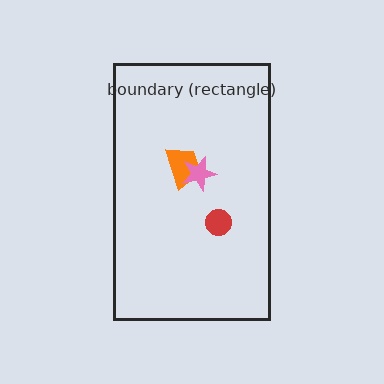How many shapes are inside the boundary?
3 inside, 0 outside.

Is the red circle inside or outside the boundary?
Inside.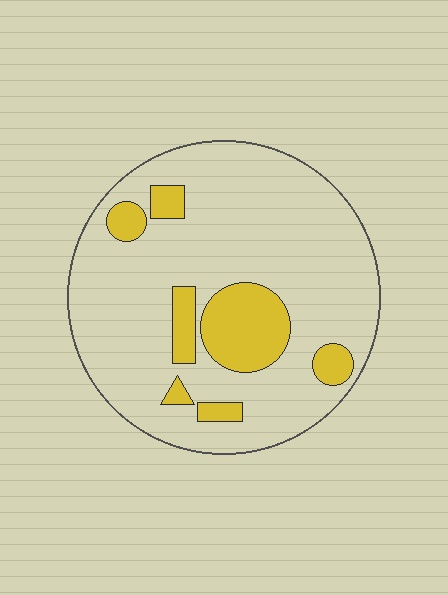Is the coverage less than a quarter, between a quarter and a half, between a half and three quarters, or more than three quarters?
Less than a quarter.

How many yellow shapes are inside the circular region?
7.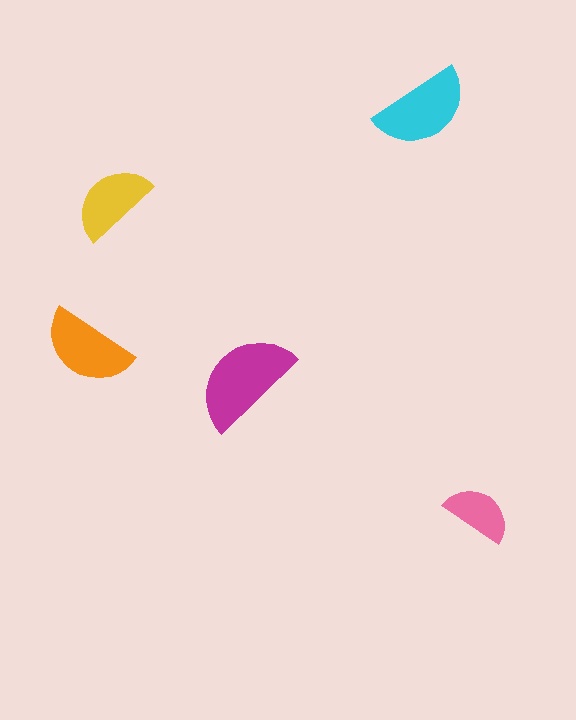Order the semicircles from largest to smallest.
the magenta one, the cyan one, the orange one, the yellow one, the pink one.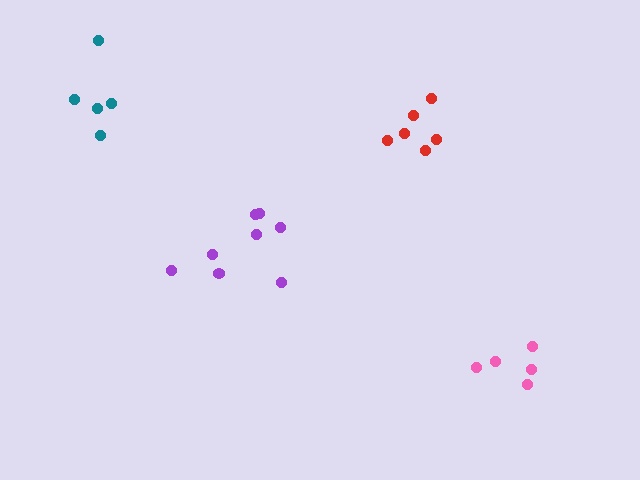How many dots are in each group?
Group 1: 5 dots, Group 2: 8 dots, Group 3: 6 dots, Group 4: 5 dots (24 total).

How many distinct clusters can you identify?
There are 4 distinct clusters.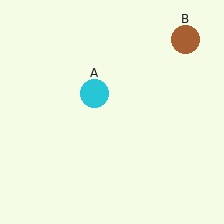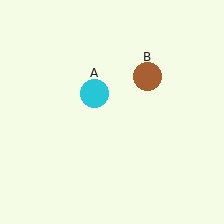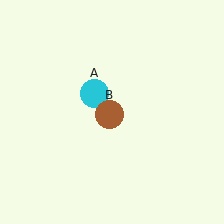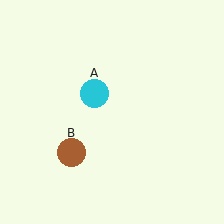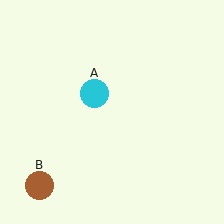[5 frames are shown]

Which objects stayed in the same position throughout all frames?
Cyan circle (object A) remained stationary.